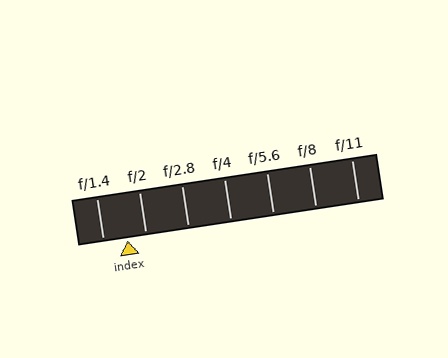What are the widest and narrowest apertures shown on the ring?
The widest aperture shown is f/1.4 and the narrowest is f/11.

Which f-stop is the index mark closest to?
The index mark is closest to f/2.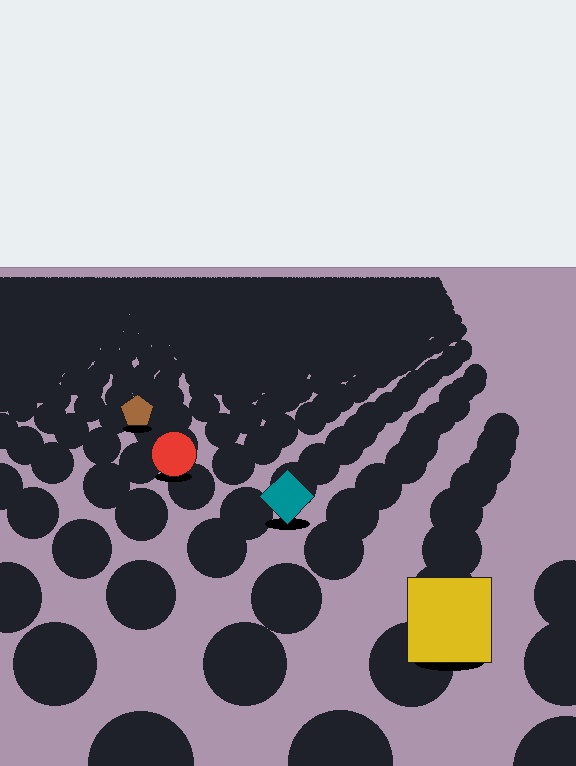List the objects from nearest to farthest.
From nearest to farthest: the yellow square, the teal diamond, the red circle, the brown pentagon.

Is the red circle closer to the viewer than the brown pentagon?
Yes. The red circle is closer — you can tell from the texture gradient: the ground texture is coarser near it.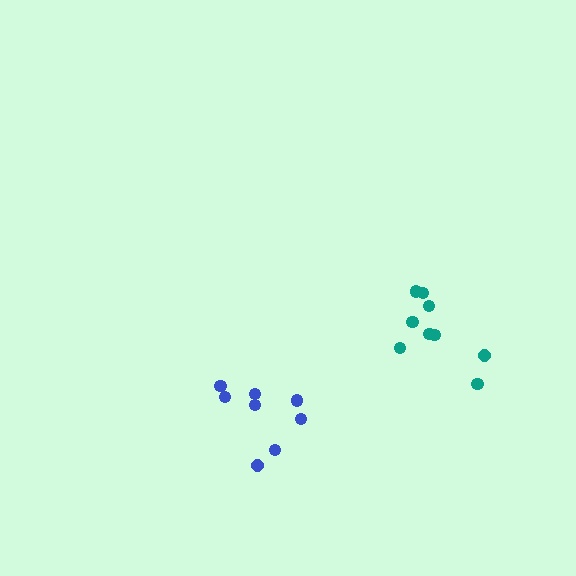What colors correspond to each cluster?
The clusters are colored: teal, blue.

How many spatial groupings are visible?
There are 2 spatial groupings.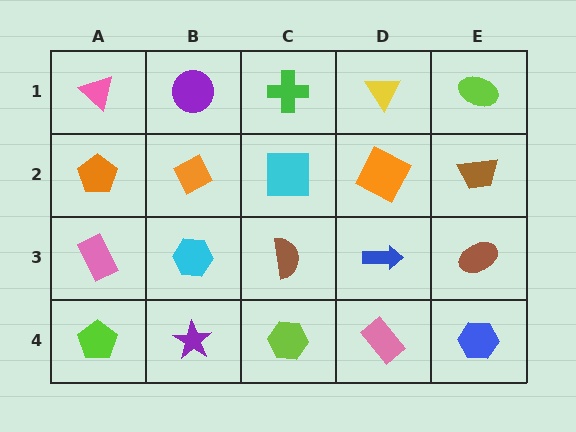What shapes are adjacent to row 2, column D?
A yellow triangle (row 1, column D), a blue arrow (row 3, column D), a cyan square (row 2, column C), a brown trapezoid (row 2, column E).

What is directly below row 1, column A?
An orange pentagon.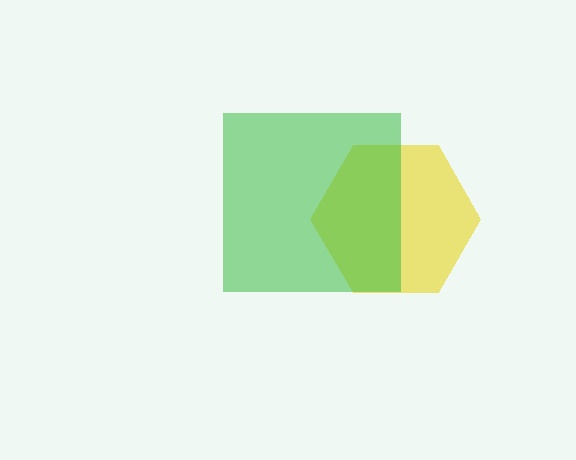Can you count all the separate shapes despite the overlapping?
Yes, there are 2 separate shapes.